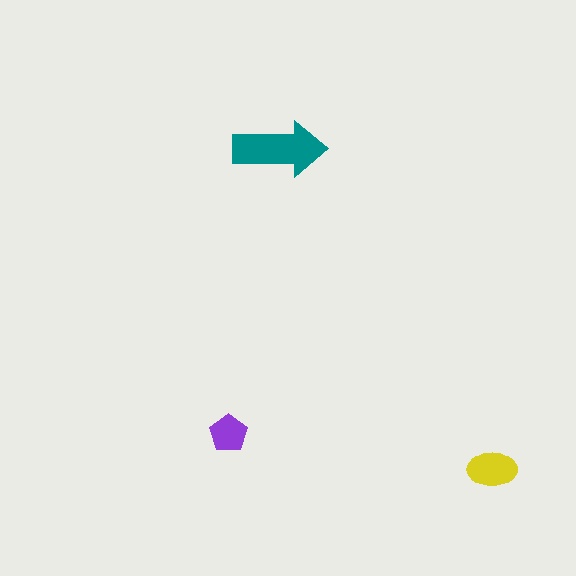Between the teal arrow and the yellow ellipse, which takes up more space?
The teal arrow.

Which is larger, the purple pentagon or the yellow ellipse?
The yellow ellipse.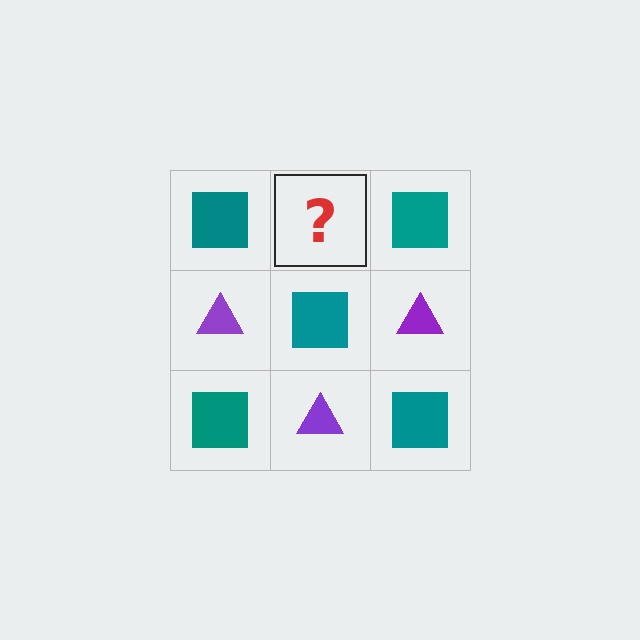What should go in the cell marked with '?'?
The missing cell should contain a purple triangle.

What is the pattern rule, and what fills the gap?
The rule is that it alternates teal square and purple triangle in a checkerboard pattern. The gap should be filled with a purple triangle.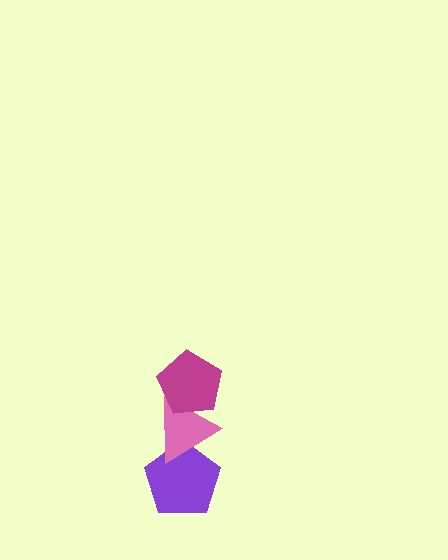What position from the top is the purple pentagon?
The purple pentagon is 3rd from the top.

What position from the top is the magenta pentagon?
The magenta pentagon is 1st from the top.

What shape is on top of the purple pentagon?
The pink triangle is on top of the purple pentagon.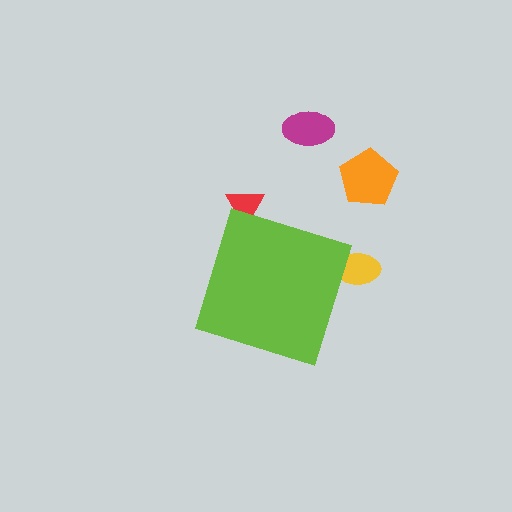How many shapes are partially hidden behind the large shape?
2 shapes are partially hidden.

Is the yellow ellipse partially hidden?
Yes, the yellow ellipse is partially hidden behind the lime diamond.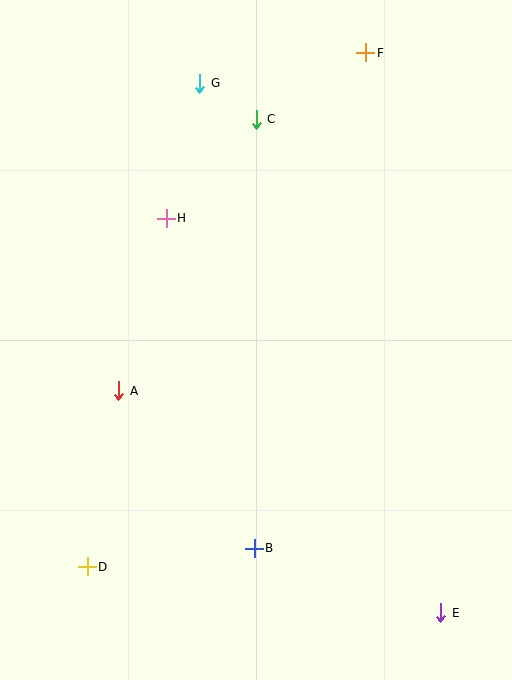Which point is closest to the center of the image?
Point A at (119, 391) is closest to the center.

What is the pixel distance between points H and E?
The distance between H and E is 481 pixels.